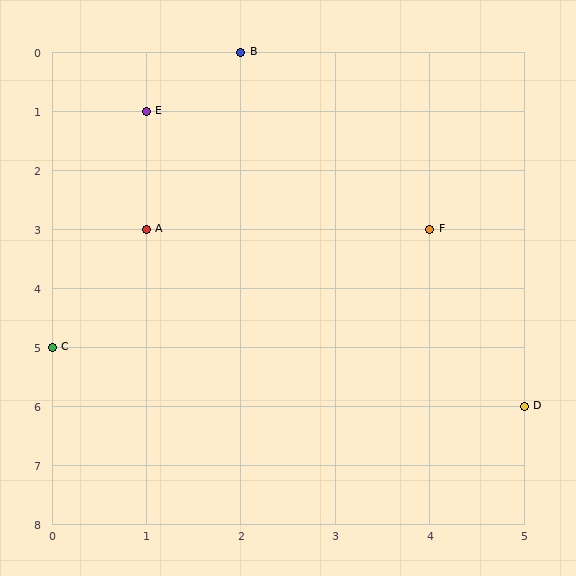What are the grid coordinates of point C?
Point C is at grid coordinates (0, 5).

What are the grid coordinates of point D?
Point D is at grid coordinates (5, 6).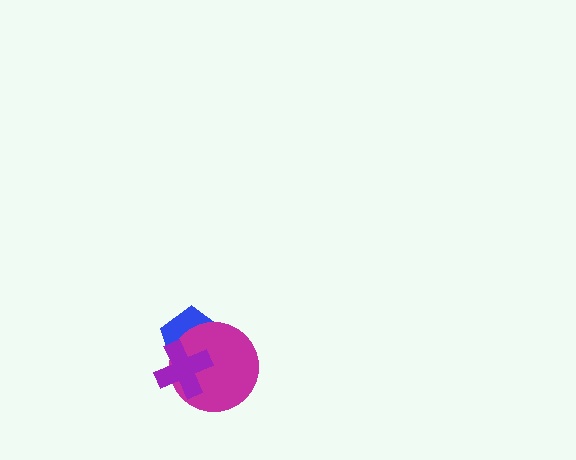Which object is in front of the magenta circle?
The purple cross is in front of the magenta circle.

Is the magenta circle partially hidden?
Yes, it is partially covered by another shape.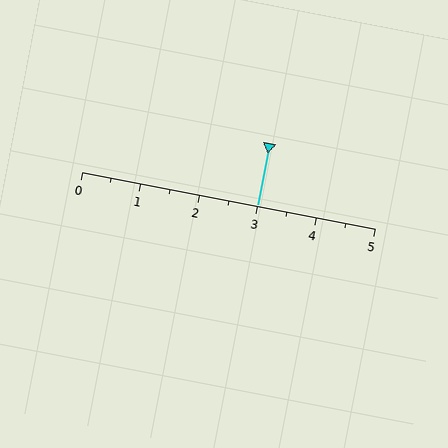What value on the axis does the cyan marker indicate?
The marker indicates approximately 3.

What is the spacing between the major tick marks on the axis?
The major ticks are spaced 1 apart.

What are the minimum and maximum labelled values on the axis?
The axis runs from 0 to 5.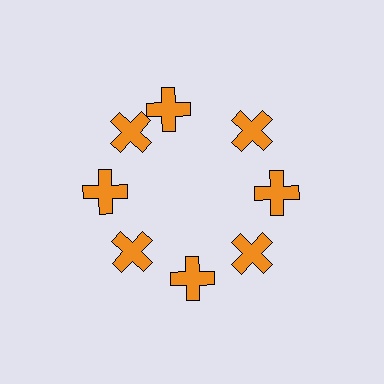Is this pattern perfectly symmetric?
No. The 8 orange crosses are arranged in a ring, but one element near the 12 o'clock position is rotated out of alignment along the ring, breaking the 8-fold rotational symmetry.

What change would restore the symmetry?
The symmetry would be restored by rotating it back into even spacing with its neighbors so that all 8 crosses sit at equal angles and equal distance from the center.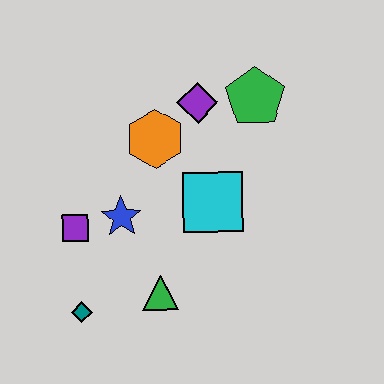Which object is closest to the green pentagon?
The purple diamond is closest to the green pentagon.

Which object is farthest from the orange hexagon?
The teal diamond is farthest from the orange hexagon.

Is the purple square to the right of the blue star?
No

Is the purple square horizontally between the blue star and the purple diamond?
No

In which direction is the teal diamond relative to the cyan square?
The teal diamond is to the left of the cyan square.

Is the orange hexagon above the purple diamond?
No